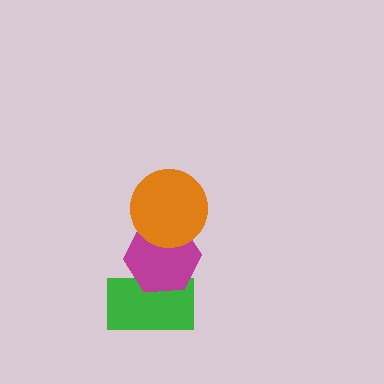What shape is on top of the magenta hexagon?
The orange circle is on top of the magenta hexagon.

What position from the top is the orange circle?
The orange circle is 1st from the top.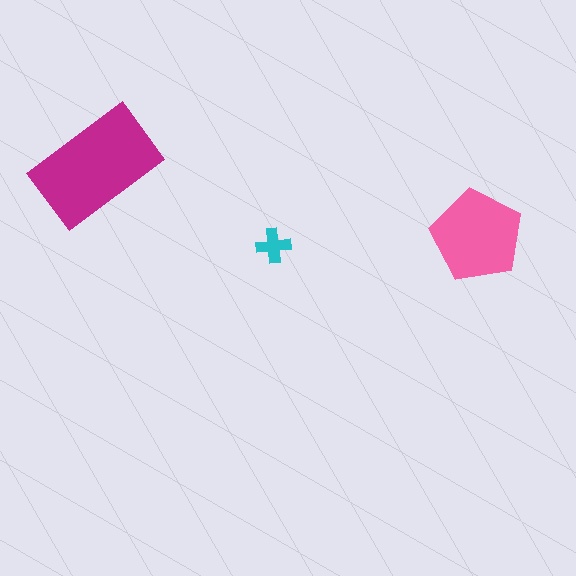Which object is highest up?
The magenta rectangle is topmost.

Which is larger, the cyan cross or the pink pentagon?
The pink pentagon.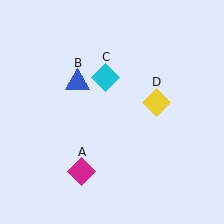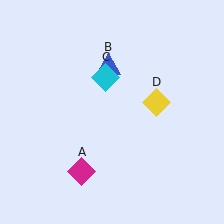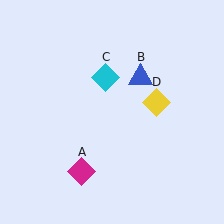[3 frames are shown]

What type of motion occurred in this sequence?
The blue triangle (object B) rotated clockwise around the center of the scene.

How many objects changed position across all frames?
1 object changed position: blue triangle (object B).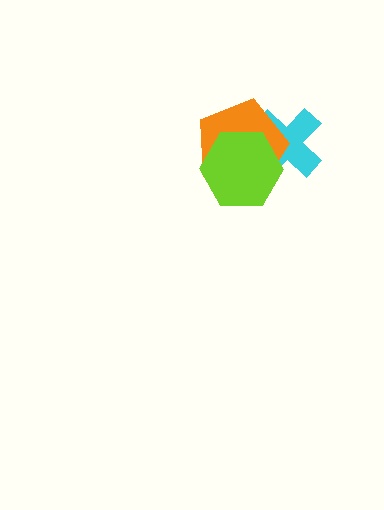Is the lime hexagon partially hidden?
No, no other shape covers it.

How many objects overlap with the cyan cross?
2 objects overlap with the cyan cross.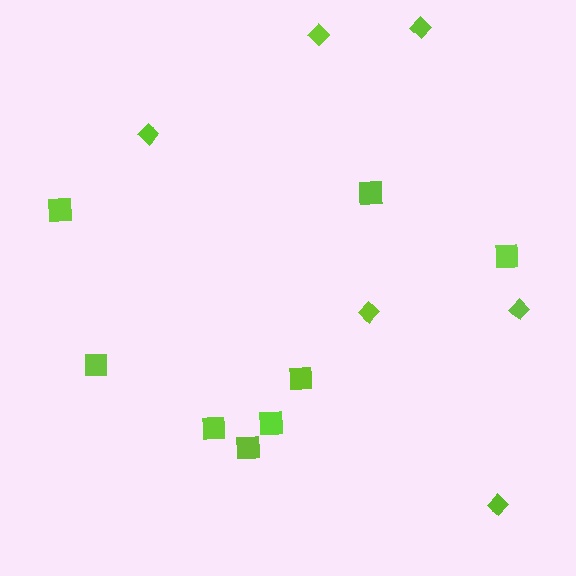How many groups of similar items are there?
There are 2 groups: one group of diamonds (6) and one group of squares (8).